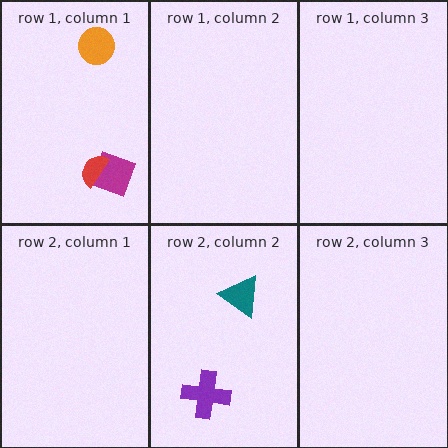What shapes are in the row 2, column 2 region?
The teal triangle, the purple cross.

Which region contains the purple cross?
The row 2, column 2 region.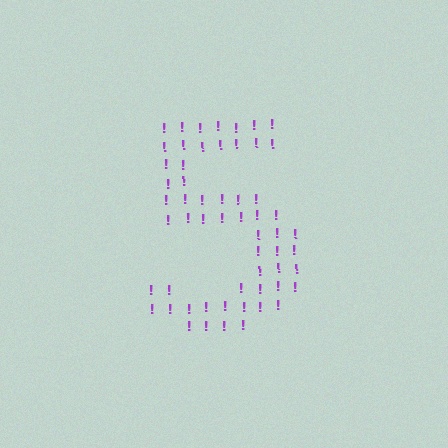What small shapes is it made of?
It is made of small exclamation marks.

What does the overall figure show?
The overall figure shows the digit 5.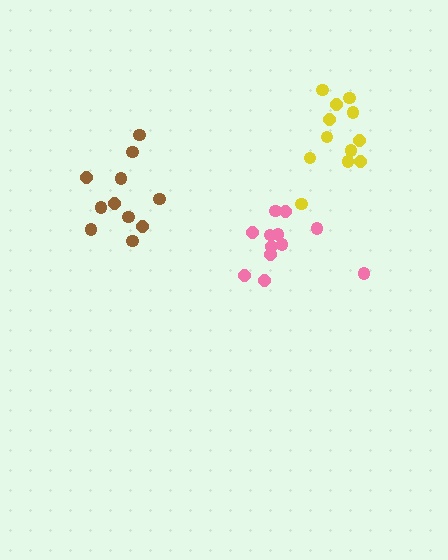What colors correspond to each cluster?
The clusters are colored: yellow, brown, pink.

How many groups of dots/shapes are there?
There are 3 groups.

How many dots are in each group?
Group 1: 12 dots, Group 2: 11 dots, Group 3: 12 dots (35 total).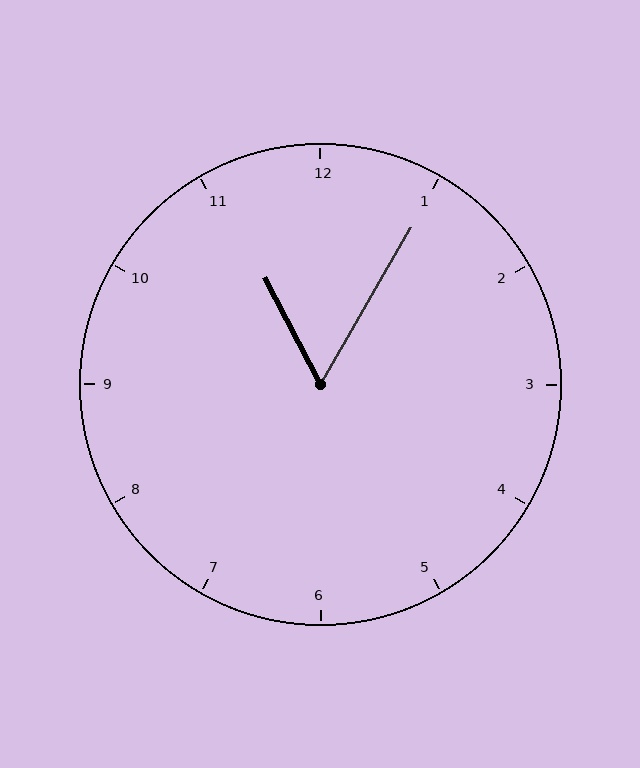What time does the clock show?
11:05.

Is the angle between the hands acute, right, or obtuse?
It is acute.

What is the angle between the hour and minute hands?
Approximately 58 degrees.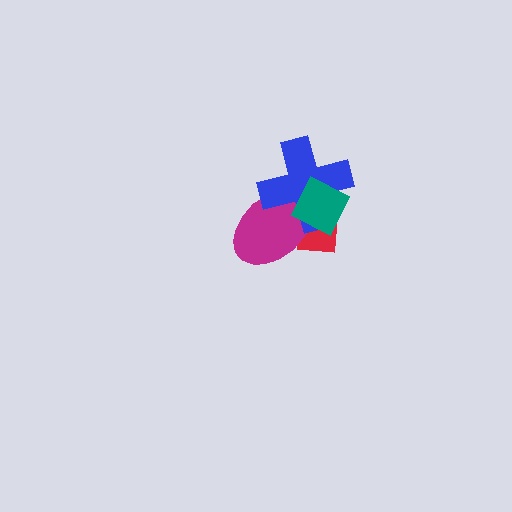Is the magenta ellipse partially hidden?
Yes, it is partially covered by another shape.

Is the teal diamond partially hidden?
No, no other shape covers it.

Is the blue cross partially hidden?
Yes, it is partially covered by another shape.